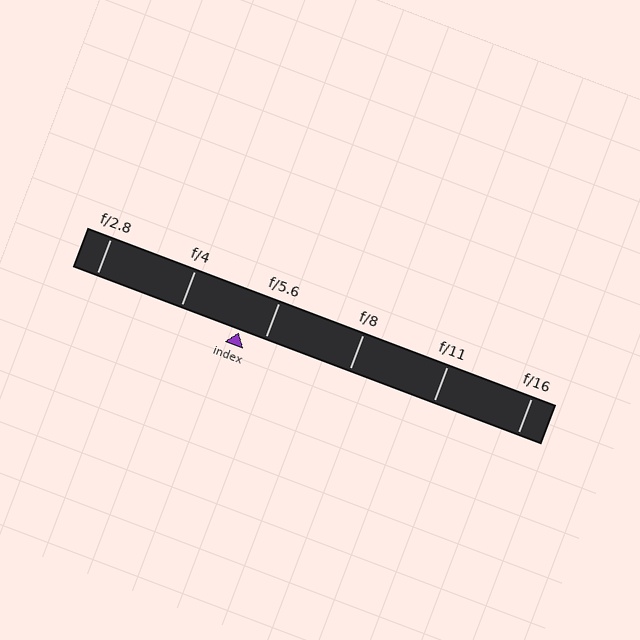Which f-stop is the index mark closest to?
The index mark is closest to f/5.6.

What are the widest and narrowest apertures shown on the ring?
The widest aperture shown is f/2.8 and the narrowest is f/16.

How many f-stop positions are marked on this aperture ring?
There are 6 f-stop positions marked.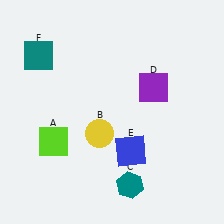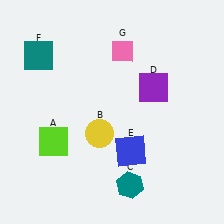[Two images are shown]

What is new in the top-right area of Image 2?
A pink diamond (G) was added in the top-right area of Image 2.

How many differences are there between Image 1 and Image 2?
There is 1 difference between the two images.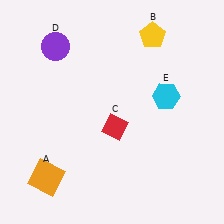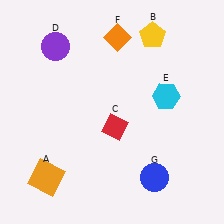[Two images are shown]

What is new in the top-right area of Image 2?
An orange diamond (F) was added in the top-right area of Image 2.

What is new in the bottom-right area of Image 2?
A blue circle (G) was added in the bottom-right area of Image 2.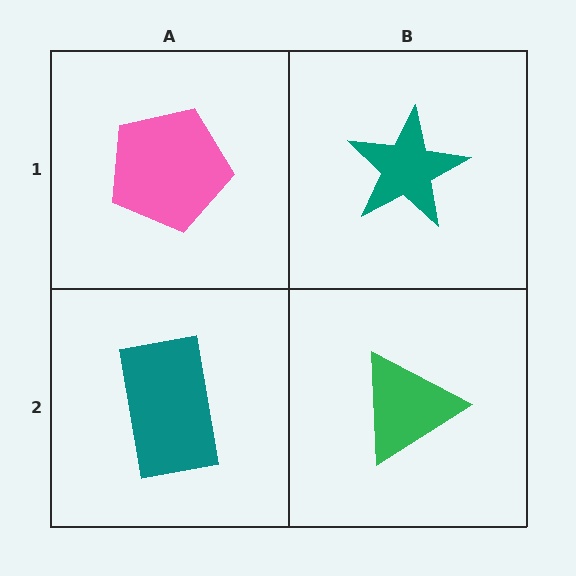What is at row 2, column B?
A green triangle.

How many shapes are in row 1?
2 shapes.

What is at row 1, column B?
A teal star.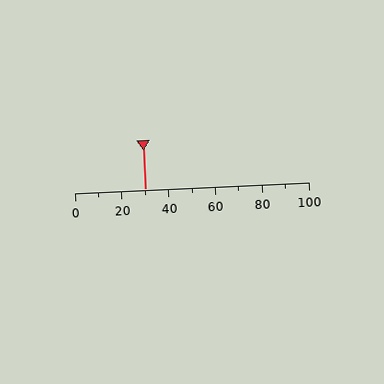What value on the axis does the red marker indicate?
The marker indicates approximately 30.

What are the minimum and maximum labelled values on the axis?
The axis runs from 0 to 100.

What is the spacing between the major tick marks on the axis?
The major ticks are spaced 20 apart.